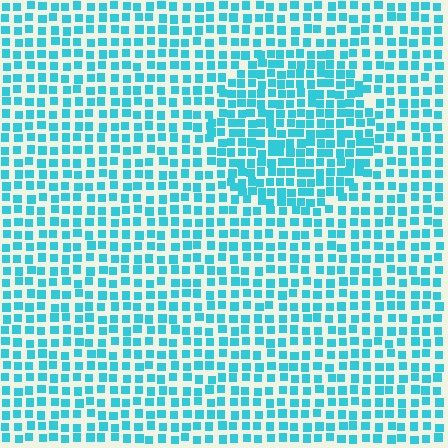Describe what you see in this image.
The image contains small cyan elements arranged at two different densities. A circle-shaped region is visible where the elements are more densely packed than the surrounding area.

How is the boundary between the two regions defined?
The boundary is defined by a change in element density (approximately 1.5x ratio). All elements are the same color, size, and shape.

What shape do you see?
I see a circle.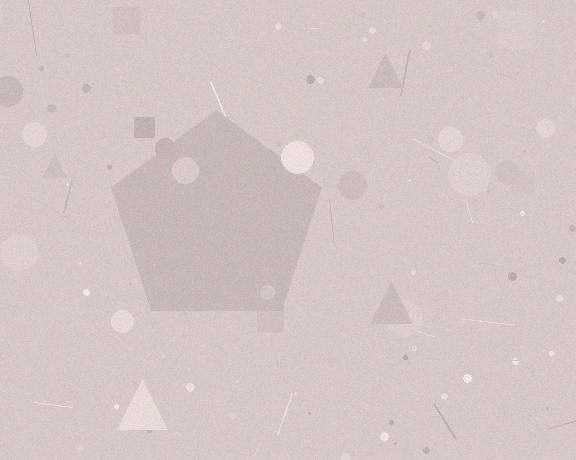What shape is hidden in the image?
A pentagon is hidden in the image.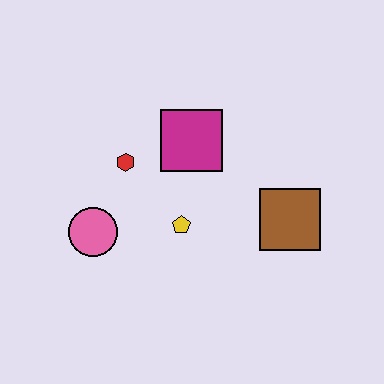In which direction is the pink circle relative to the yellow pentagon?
The pink circle is to the left of the yellow pentagon.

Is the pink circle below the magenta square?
Yes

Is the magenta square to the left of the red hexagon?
No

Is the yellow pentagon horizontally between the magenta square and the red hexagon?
Yes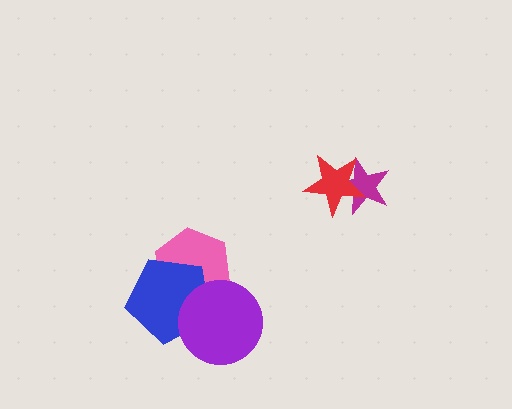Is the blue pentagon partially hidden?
Yes, it is partially covered by another shape.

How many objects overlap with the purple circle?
2 objects overlap with the purple circle.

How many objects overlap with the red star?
1 object overlaps with the red star.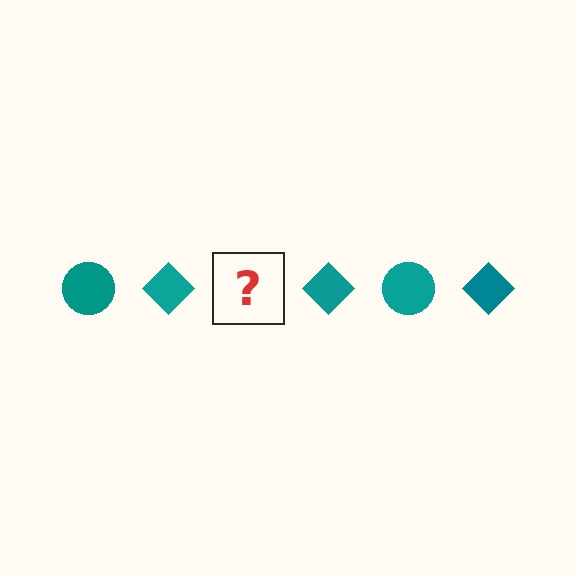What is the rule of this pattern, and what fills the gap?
The rule is that the pattern cycles through circle, diamond shapes in teal. The gap should be filled with a teal circle.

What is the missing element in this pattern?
The missing element is a teal circle.